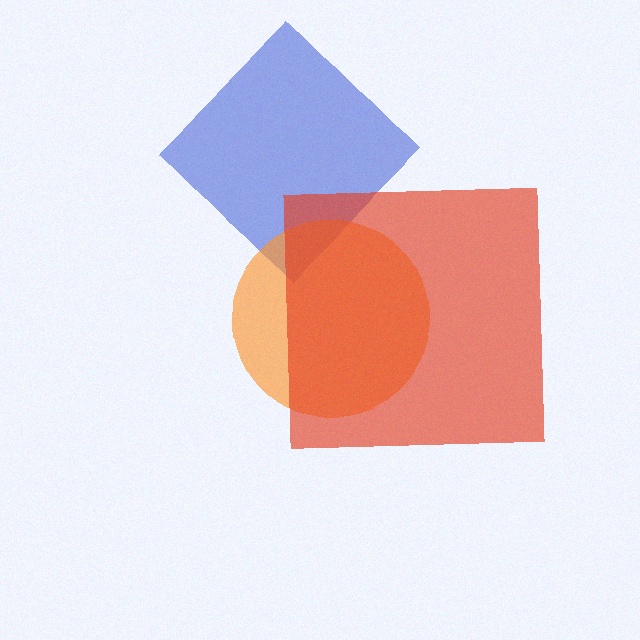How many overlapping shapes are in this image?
There are 3 overlapping shapes in the image.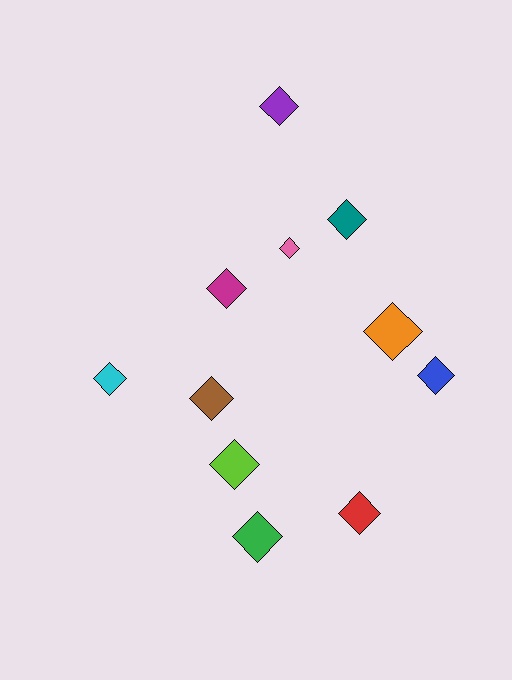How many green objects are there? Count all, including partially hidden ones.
There is 1 green object.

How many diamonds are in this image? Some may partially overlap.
There are 11 diamonds.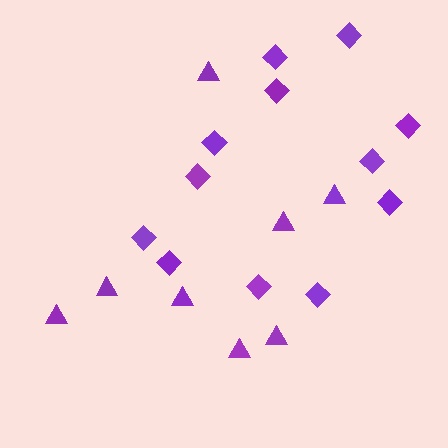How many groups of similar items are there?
There are 2 groups: one group of diamonds (12) and one group of triangles (8).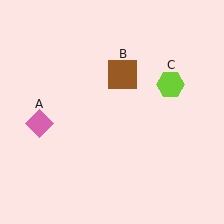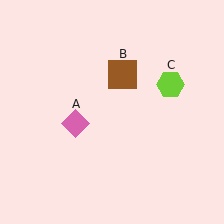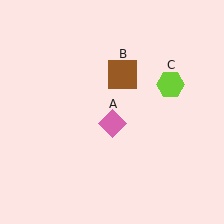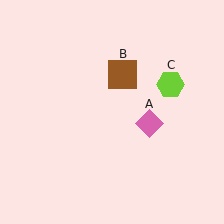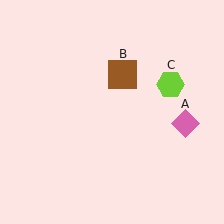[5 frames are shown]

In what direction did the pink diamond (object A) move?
The pink diamond (object A) moved right.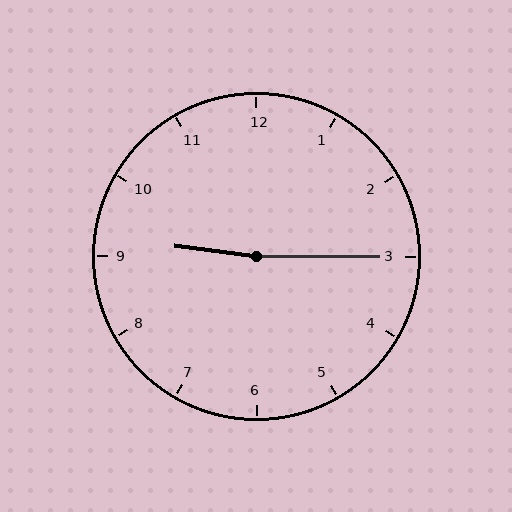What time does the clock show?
9:15.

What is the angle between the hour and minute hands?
Approximately 172 degrees.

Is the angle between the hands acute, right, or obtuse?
It is obtuse.